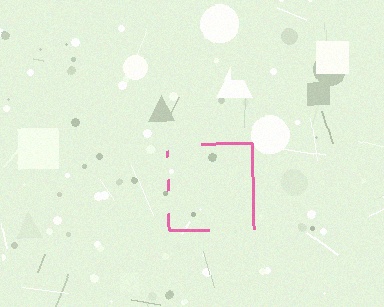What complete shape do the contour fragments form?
The contour fragments form a square.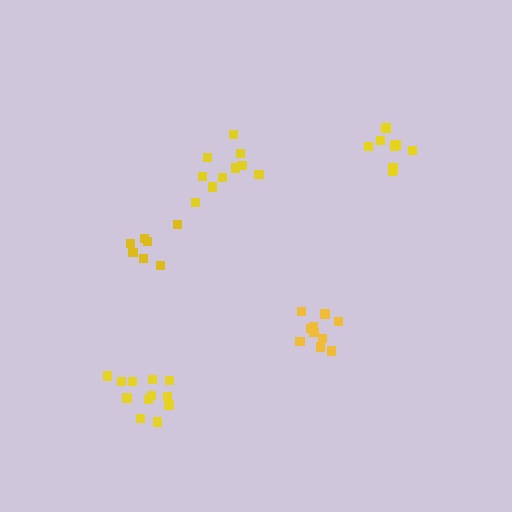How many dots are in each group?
Group 1: 10 dots, Group 2: 10 dots, Group 3: 12 dots, Group 4: 7 dots, Group 5: 9 dots (48 total).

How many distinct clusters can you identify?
There are 5 distinct clusters.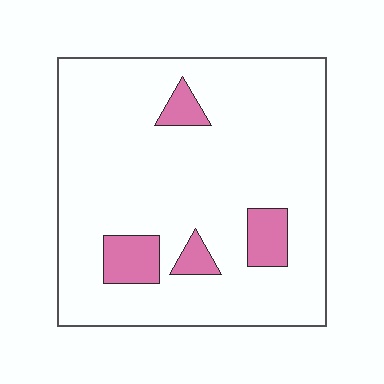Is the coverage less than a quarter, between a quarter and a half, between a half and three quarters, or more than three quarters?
Less than a quarter.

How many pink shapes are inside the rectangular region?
4.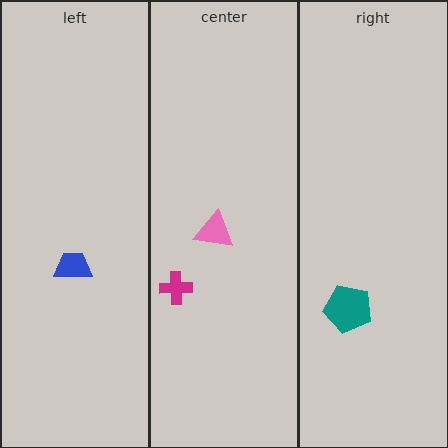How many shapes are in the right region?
1.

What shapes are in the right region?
The teal pentagon.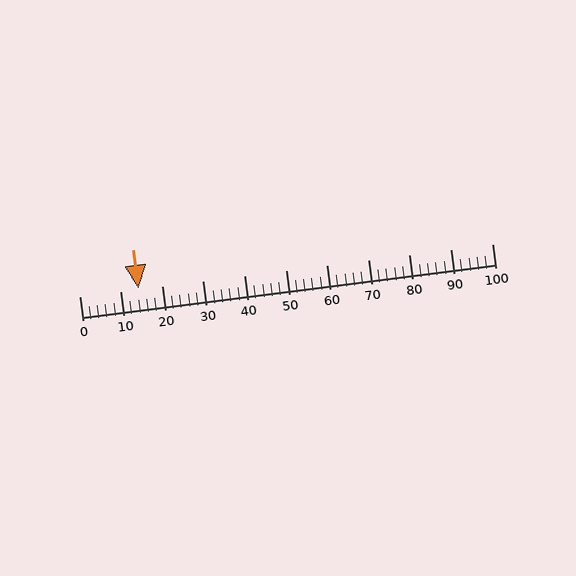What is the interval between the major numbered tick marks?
The major tick marks are spaced 10 units apart.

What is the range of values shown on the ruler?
The ruler shows values from 0 to 100.